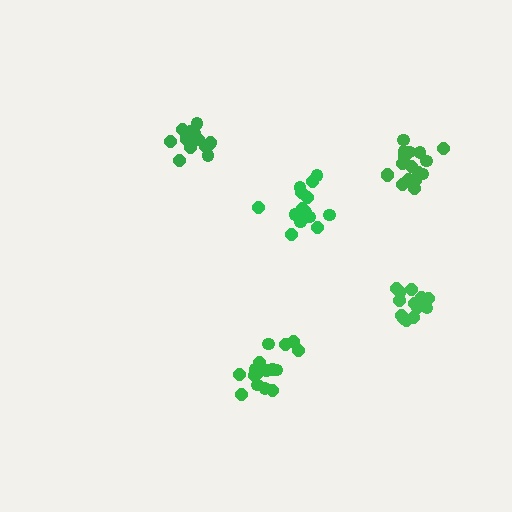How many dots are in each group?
Group 1: 16 dots, Group 2: 14 dots, Group 3: 14 dots, Group 4: 18 dots, Group 5: 13 dots (75 total).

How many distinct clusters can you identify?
There are 5 distinct clusters.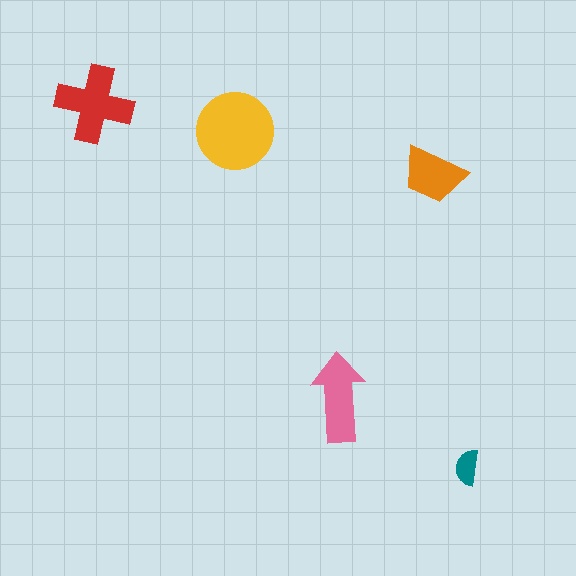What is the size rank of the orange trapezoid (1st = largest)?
4th.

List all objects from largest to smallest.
The yellow circle, the red cross, the pink arrow, the orange trapezoid, the teal semicircle.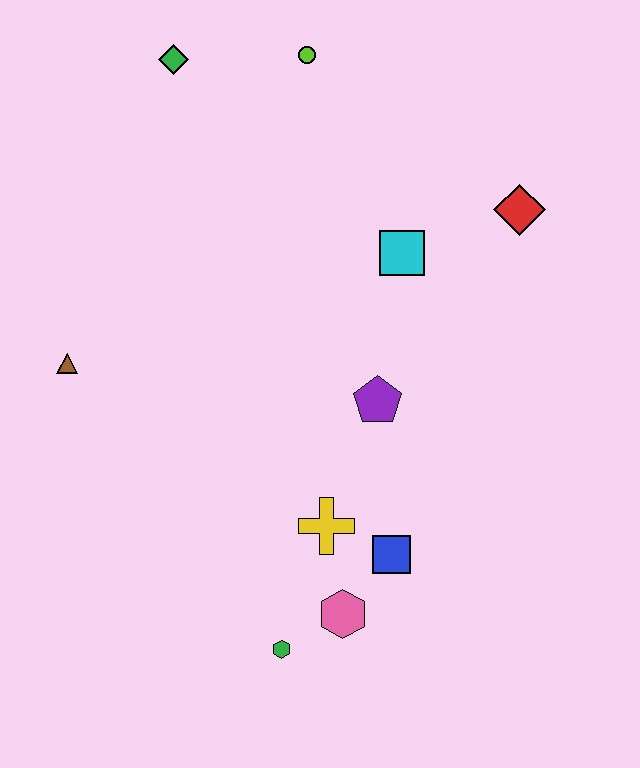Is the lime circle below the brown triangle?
No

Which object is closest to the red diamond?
The cyan square is closest to the red diamond.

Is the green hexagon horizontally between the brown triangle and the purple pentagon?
Yes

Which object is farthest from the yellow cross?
The green diamond is farthest from the yellow cross.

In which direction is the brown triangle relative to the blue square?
The brown triangle is to the left of the blue square.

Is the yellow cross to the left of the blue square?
Yes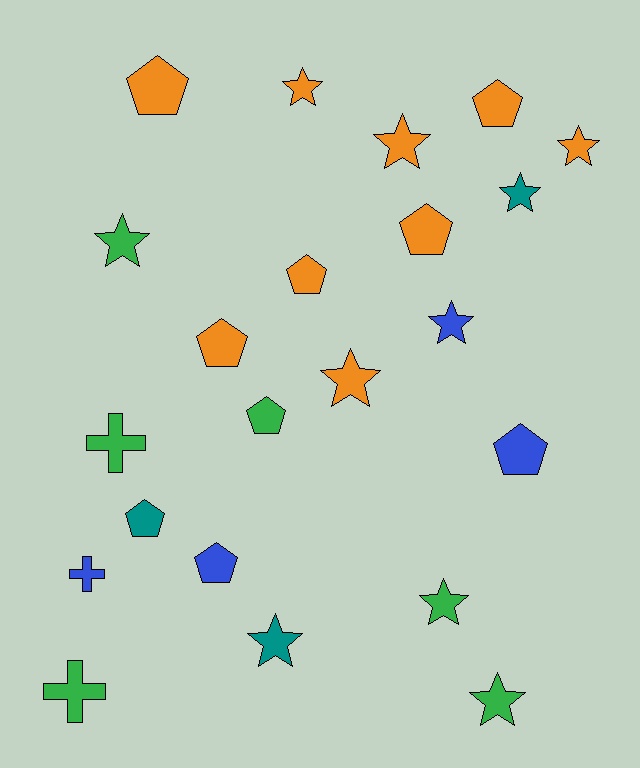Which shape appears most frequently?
Star, with 10 objects.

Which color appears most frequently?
Orange, with 9 objects.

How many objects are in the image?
There are 22 objects.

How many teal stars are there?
There are 2 teal stars.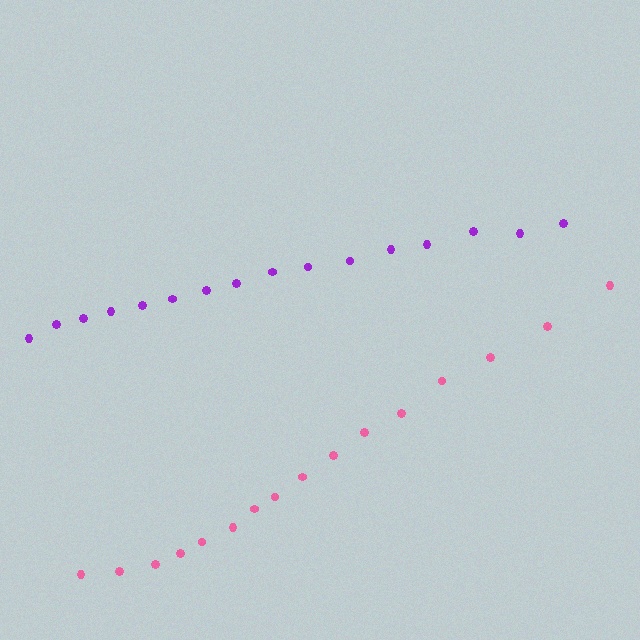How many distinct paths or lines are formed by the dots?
There are 2 distinct paths.